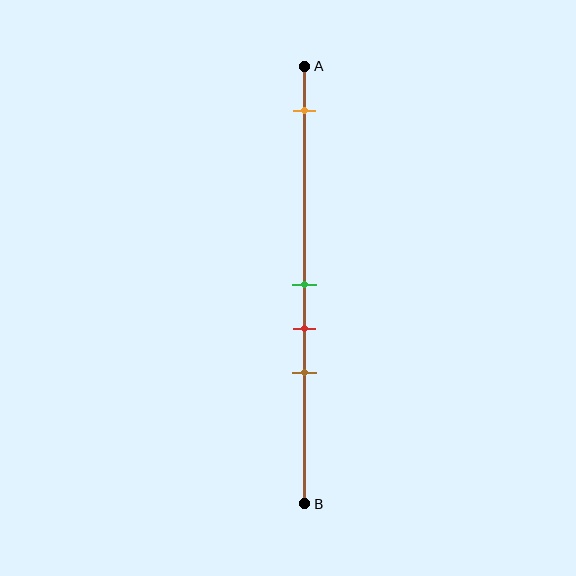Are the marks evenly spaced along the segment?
No, the marks are not evenly spaced.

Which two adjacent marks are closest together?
The green and red marks are the closest adjacent pair.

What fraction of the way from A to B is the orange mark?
The orange mark is approximately 10% (0.1) of the way from A to B.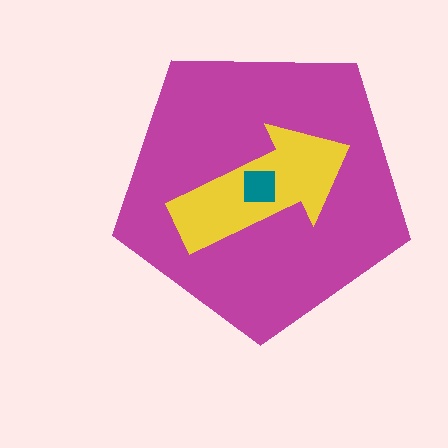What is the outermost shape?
The magenta pentagon.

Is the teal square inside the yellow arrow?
Yes.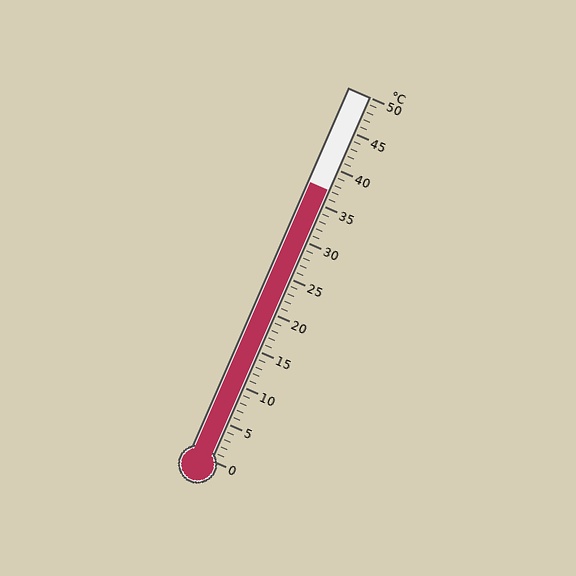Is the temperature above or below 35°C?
The temperature is above 35°C.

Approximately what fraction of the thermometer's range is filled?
The thermometer is filled to approximately 75% of its range.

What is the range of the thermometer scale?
The thermometer scale ranges from 0°C to 50°C.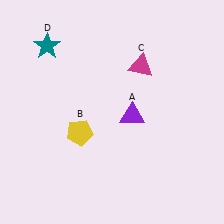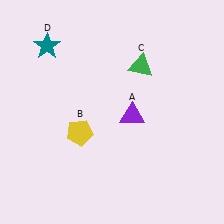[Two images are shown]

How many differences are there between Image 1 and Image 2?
There is 1 difference between the two images.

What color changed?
The triangle (C) changed from magenta in Image 1 to green in Image 2.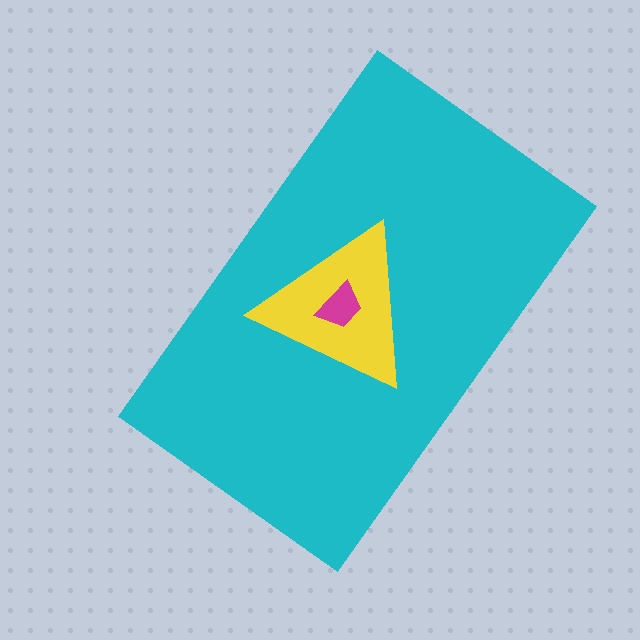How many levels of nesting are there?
3.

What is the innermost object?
The magenta trapezoid.